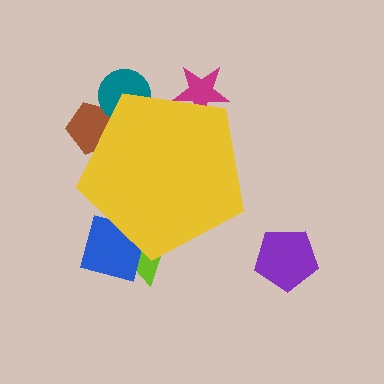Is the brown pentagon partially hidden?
Yes, the brown pentagon is partially hidden behind the yellow pentagon.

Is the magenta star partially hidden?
Yes, the magenta star is partially hidden behind the yellow pentagon.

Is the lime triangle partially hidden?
Yes, the lime triangle is partially hidden behind the yellow pentagon.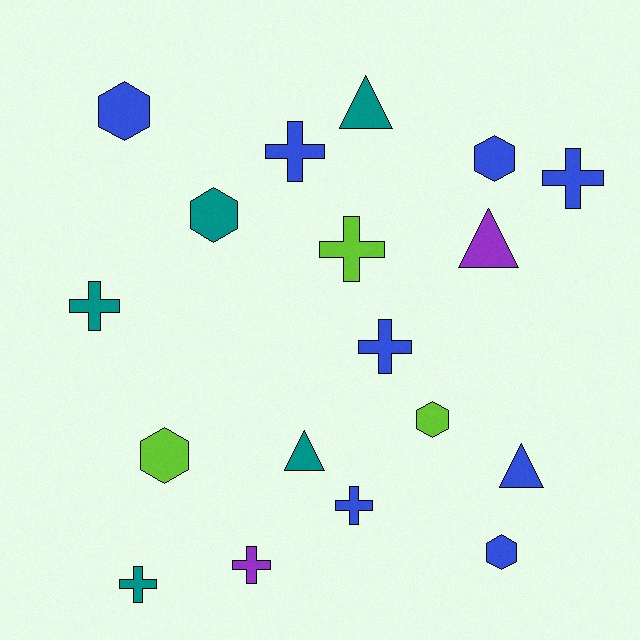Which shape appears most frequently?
Cross, with 8 objects.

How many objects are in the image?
There are 18 objects.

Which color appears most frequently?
Blue, with 8 objects.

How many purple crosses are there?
There is 1 purple cross.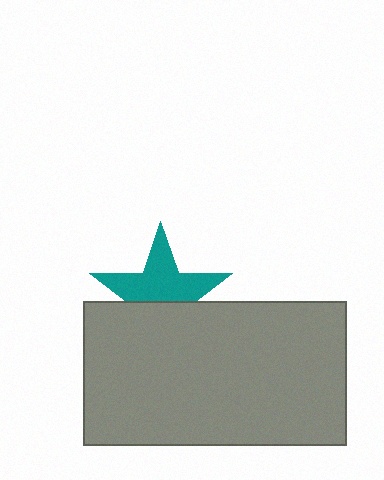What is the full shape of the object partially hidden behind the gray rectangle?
The partially hidden object is a teal star.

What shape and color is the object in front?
The object in front is a gray rectangle.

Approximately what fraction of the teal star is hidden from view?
Roughly 41% of the teal star is hidden behind the gray rectangle.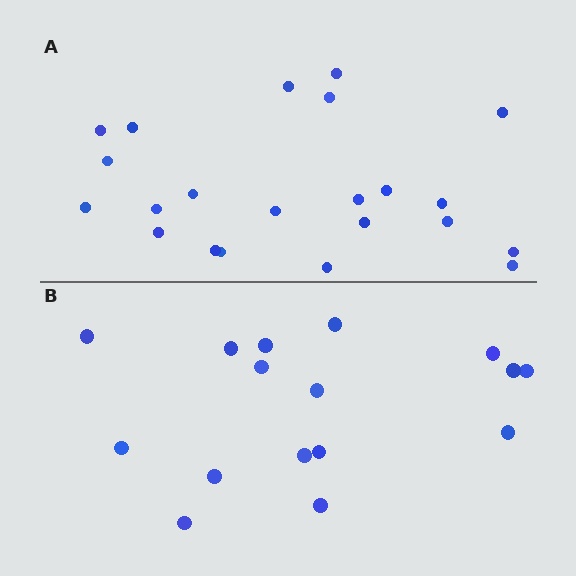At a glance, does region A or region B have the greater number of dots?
Region A (the top region) has more dots.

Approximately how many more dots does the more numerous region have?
Region A has about 6 more dots than region B.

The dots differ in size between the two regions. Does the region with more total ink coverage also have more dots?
No. Region B has more total ink coverage because its dots are larger, but region A actually contains more individual dots. Total area can be misleading — the number of items is what matters here.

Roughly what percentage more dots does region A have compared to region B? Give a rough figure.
About 40% more.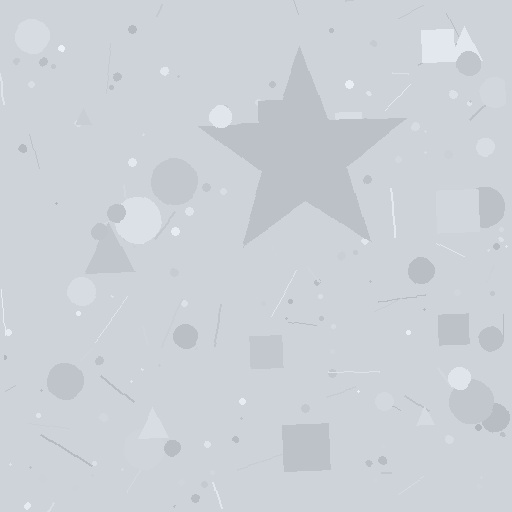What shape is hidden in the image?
A star is hidden in the image.